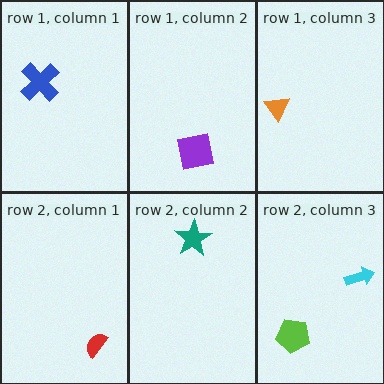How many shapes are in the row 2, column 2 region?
1.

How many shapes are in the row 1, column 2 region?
1.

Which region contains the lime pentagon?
The row 2, column 3 region.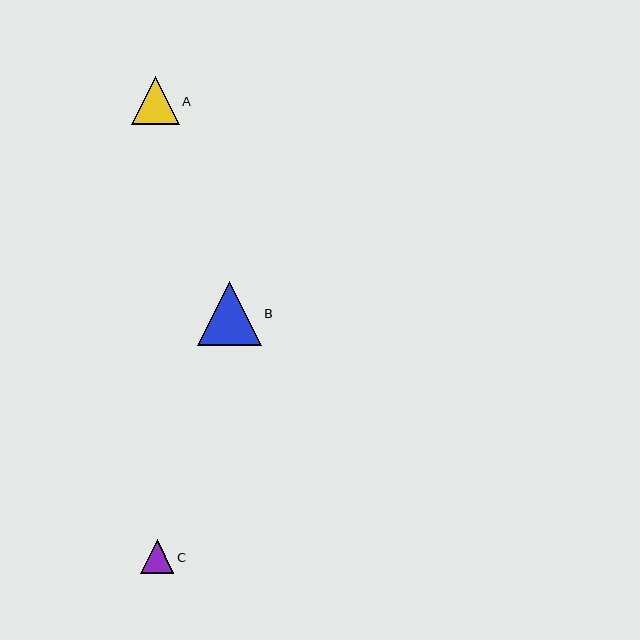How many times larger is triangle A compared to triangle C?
Triangle A is approximately 1.4 times the size of triangle C.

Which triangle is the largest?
Triangle B is the largest with a size of approximately 64 pixels.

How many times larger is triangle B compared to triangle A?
Triangle B is approximately 1.3 times the size of triangle A.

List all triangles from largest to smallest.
From largest to smallest: B, A, C.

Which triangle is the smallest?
Triangle C is the smallest with a size of approximately 33 pixels.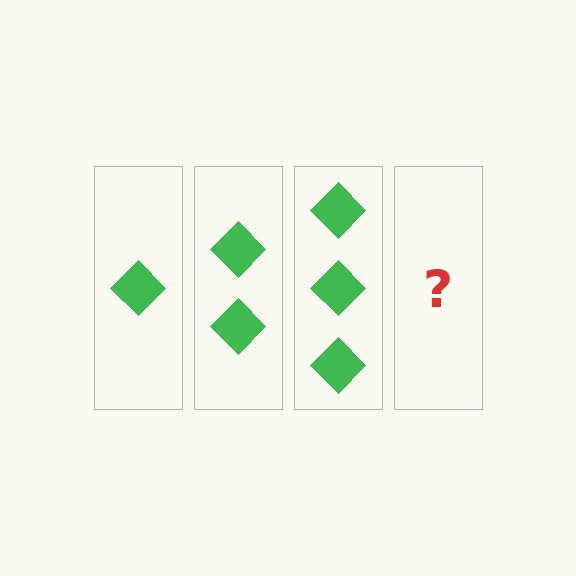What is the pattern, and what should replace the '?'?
The pattern is that each step adds one more diamond. The '?' should be 4 diamonds.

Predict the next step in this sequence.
The next step is 4 diamonds.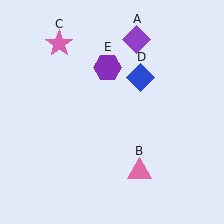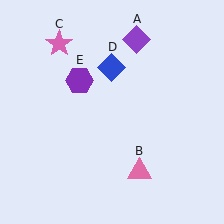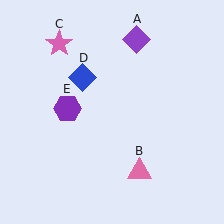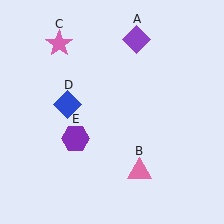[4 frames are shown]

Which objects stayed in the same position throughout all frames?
Purple diamond (object A) and pink triangle (object B) and pink star (object C) remained stationary.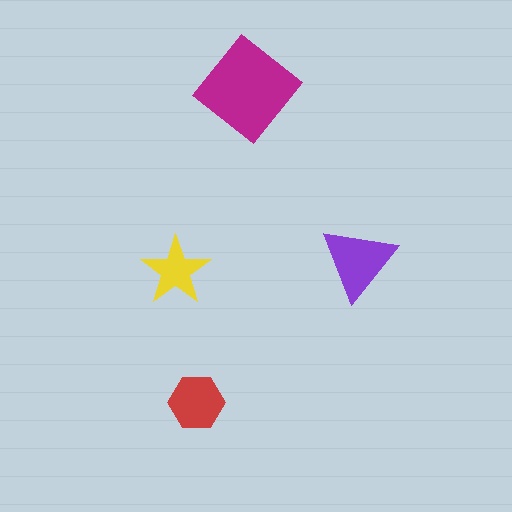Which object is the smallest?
The yellow star.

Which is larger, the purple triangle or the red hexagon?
The purple triangle.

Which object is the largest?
The magenta diamond.